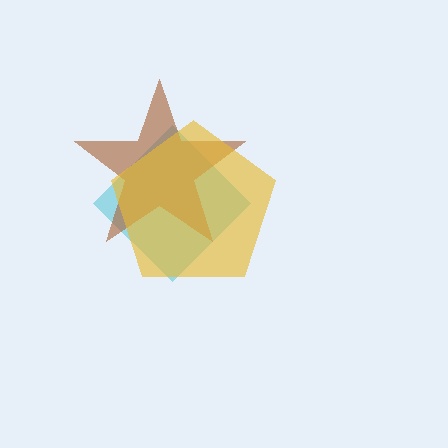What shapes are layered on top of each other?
The layered shapes are: a cyan diamond, a brown star, a yellow pentagon.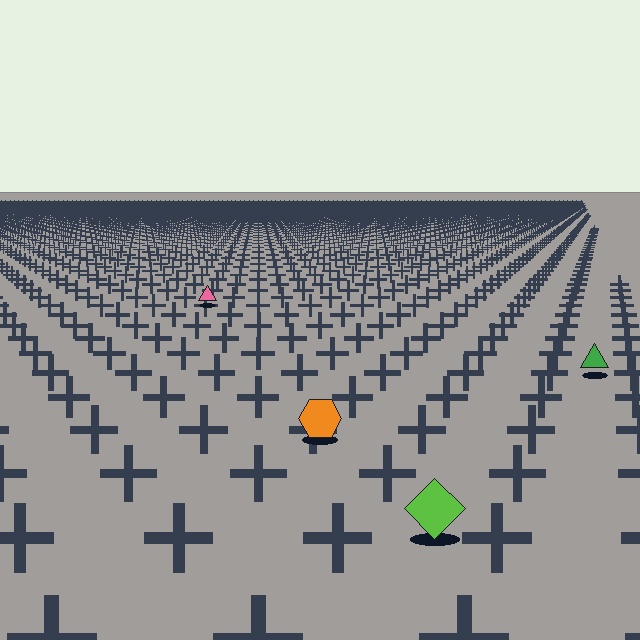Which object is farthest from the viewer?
The pink triangle is farthest from the viewer. It appears smaller and the ground texture around it is denser.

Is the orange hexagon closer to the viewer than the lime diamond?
No. The lime diamond is closer — you can tell from the texture gradient: the ground texture is coarser near it.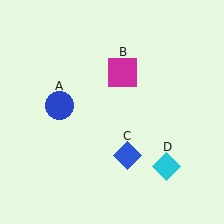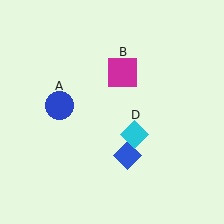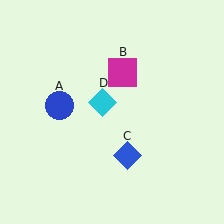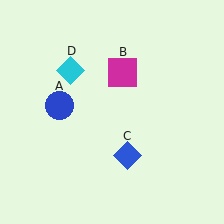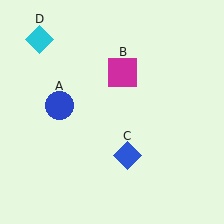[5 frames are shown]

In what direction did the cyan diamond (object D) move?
The cyan diamond (object D) moved up and to the left.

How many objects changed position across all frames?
1 object changed position: cyan diamond (object D).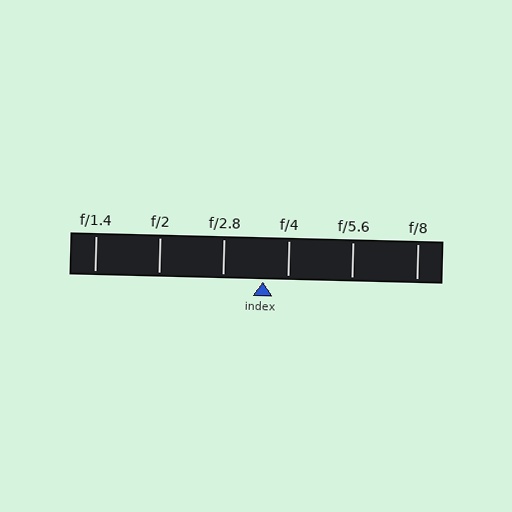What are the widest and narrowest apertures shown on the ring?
The widest aperture shown is f/1.4 and the narrowest is f/8.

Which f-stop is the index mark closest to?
The index mark is closest to f/4.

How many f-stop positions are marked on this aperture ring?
There are 6 f-stop positions marked.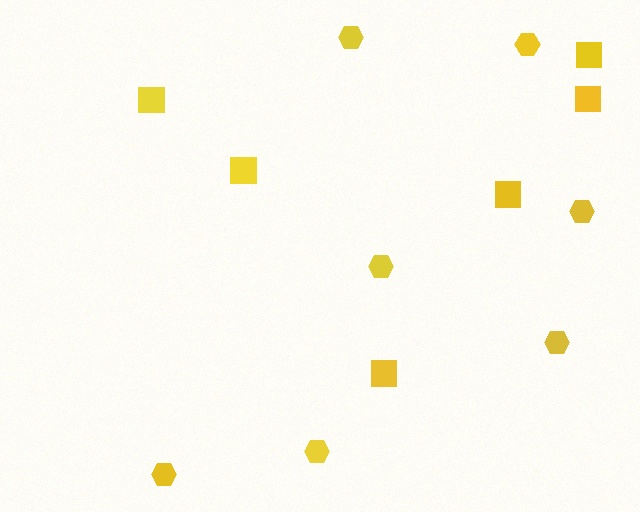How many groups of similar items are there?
There are 2 groups: one group of hexagons (7) and one group of squares (6).